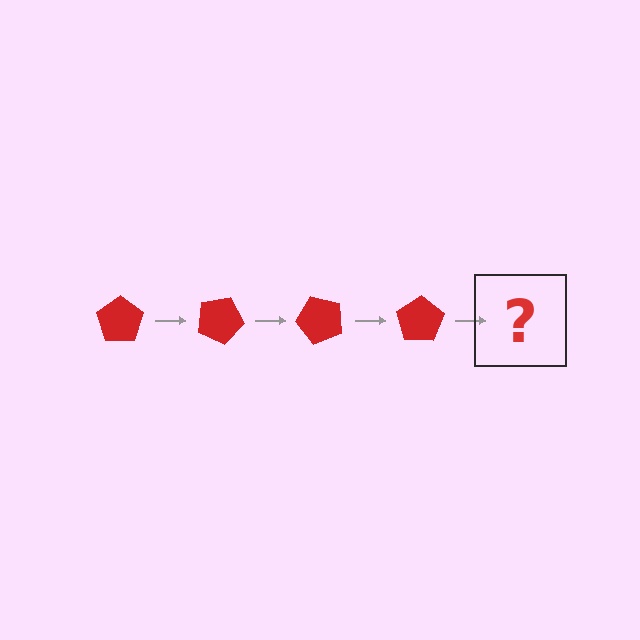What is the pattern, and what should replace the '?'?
The pattern is that the pentagon rotates 25 degrees each step. The '?' should be a red pentagon rotated 100 degrees.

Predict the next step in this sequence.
The next step is a red pentagon rotated 100 degrees.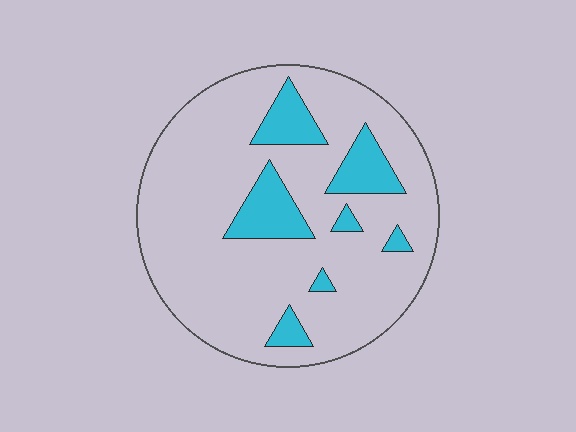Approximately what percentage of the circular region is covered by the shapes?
Approximately 15%.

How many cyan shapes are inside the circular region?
7.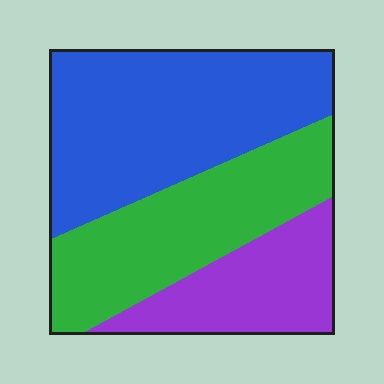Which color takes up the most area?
Blue, at roughly 45%.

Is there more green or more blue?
Blue.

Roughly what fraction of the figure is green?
Green covers around 35% of the figure.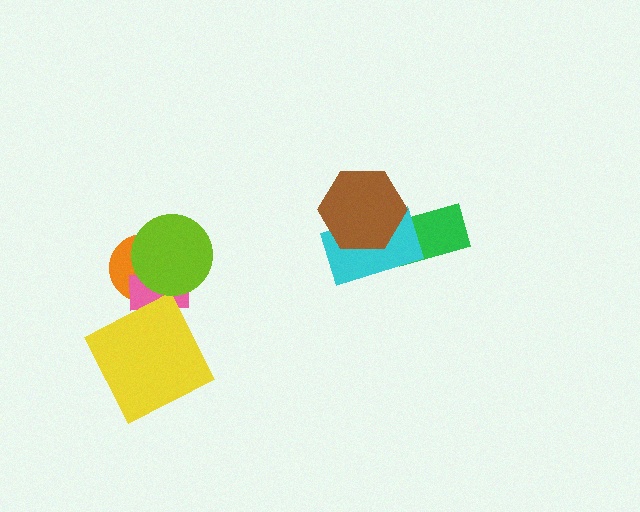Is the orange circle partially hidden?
Yes, it is partially covered by another shape.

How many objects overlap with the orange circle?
2 objects overlap with the orange circle.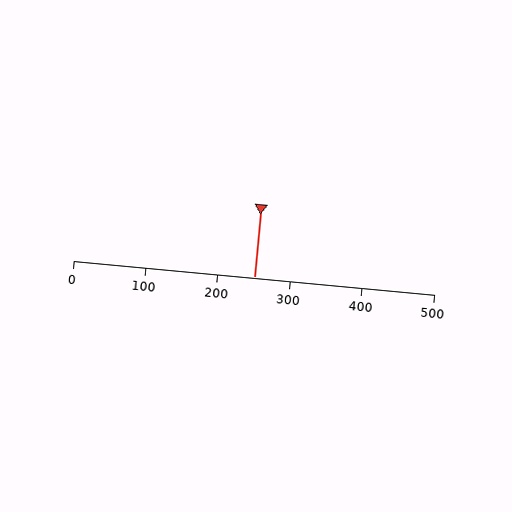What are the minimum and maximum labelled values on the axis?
The axis runs from 0 to 500.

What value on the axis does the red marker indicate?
The marker indicates approximately 250.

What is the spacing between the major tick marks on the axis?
The major ticks are spaced 100 apart.